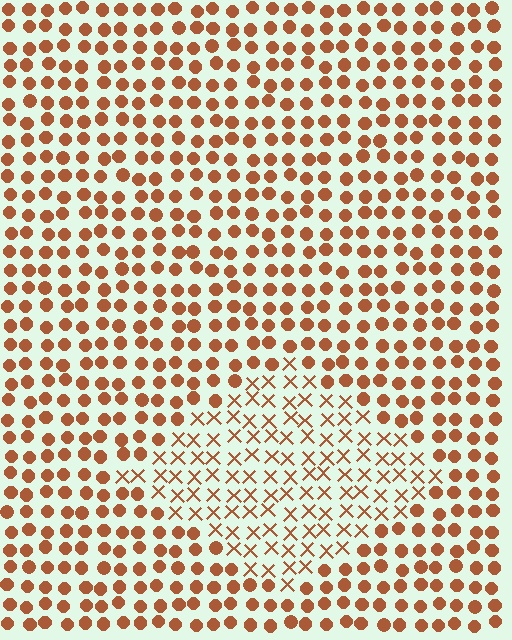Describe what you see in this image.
The image is filled with small brown elements arranged in a uniform grid. A diamond-shaped region contains X marks, while the surrounding area contains circles. The boundary is defined purely by the change in element shape.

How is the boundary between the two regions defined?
The boundary is defined by a change in element shape: X marks inside vs. circles outside. All elements share the same color and spacing.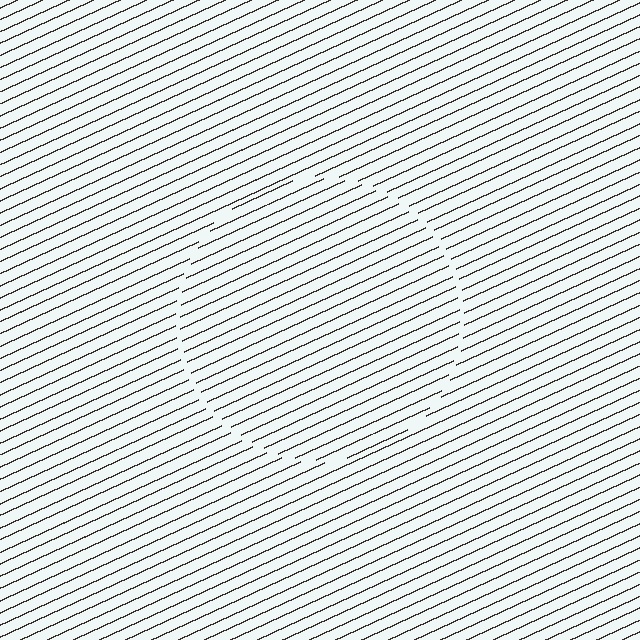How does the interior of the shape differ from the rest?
The interior of the shape contains the same grating, shifted by half a period — the contour is defined by the phase discontinuity where line-ends from the inner and outer gratings abut.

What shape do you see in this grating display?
An illusory circle. The interior of the shape contains the same grating, shifted by half a period — the contour is defined by the phase discontinuity where line-ends from the inner and outer gratings abut.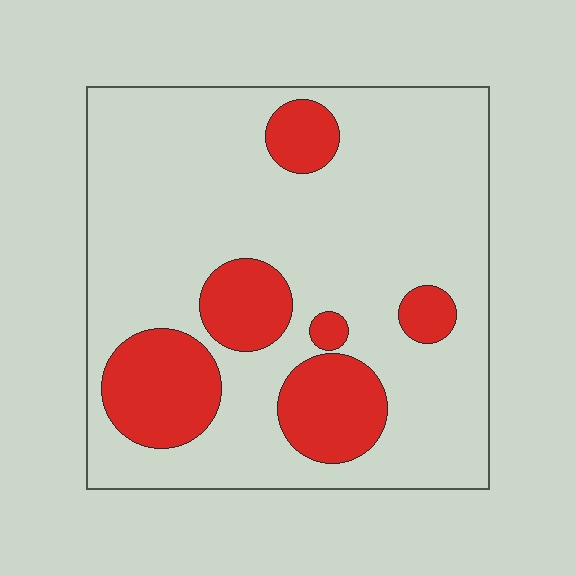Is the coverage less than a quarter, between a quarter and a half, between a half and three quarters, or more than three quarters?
Less than a quarter.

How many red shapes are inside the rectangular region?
6.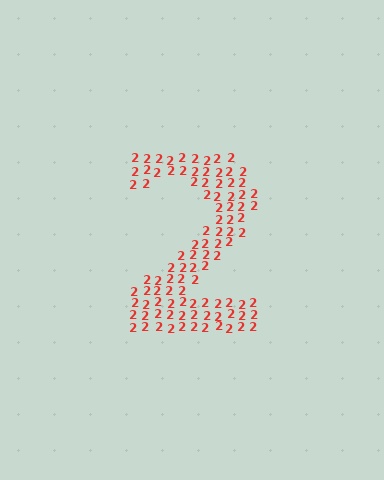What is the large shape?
The large shape is the digit 2.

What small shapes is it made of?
It is made of small digit 2's.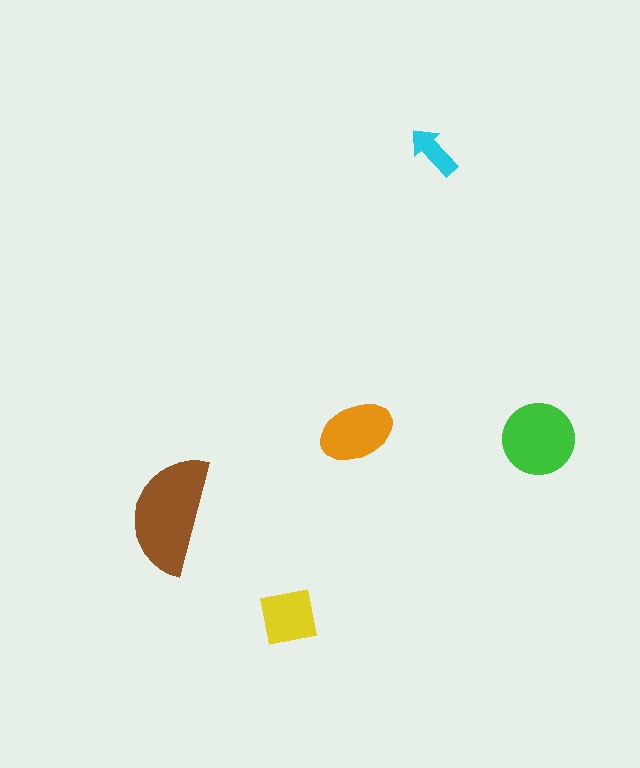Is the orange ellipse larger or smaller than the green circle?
Smaller.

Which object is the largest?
The brown semicircle.